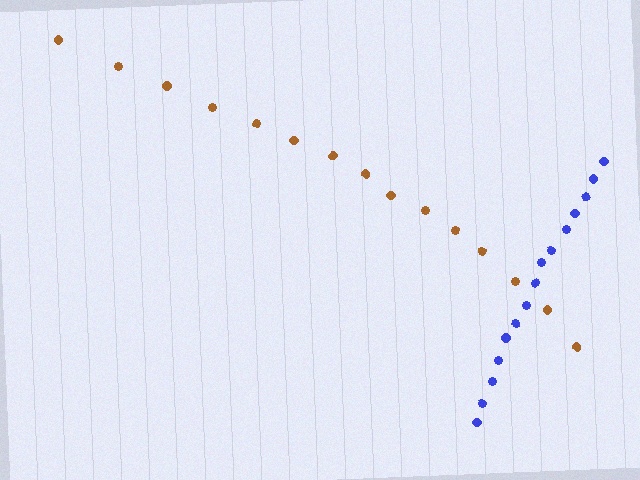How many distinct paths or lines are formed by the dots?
There are 2 distinct paths.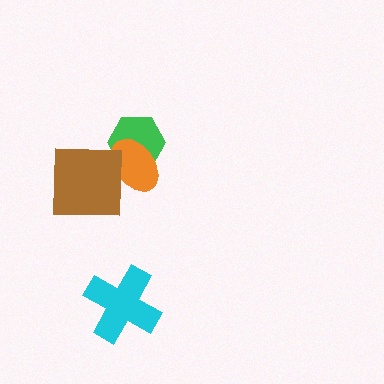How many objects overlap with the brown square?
2 objects overlap with the brown square.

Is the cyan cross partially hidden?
No, no other shape covers it.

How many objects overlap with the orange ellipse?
2 objects overlap with the orange ellipse.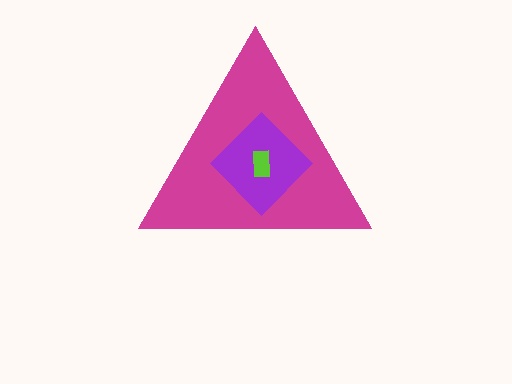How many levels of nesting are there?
3.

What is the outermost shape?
The magenta triangle.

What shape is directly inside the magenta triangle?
The purple diamond.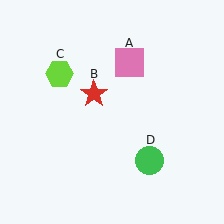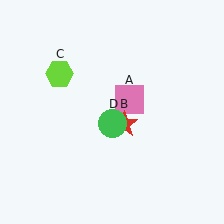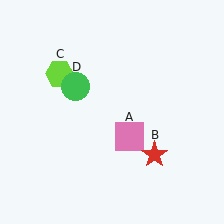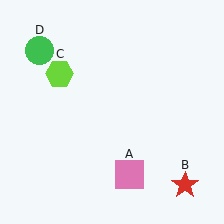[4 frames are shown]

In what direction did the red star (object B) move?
The red star (object B) moved down and to the right.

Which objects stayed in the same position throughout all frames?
Lime hexagon (object C) remained stationary.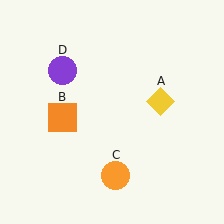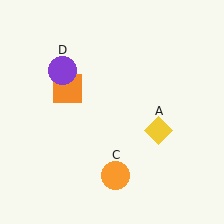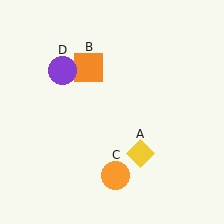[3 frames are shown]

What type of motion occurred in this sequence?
The yellow diamond (object A), orange square (object B) rotated clockwise around the center of the scene.